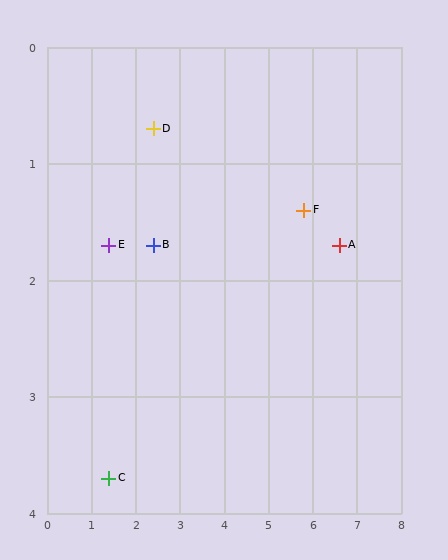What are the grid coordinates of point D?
Point D is at approximately (2.4, 0.7).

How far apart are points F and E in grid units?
Points F and E are about 4.4 grid units apart.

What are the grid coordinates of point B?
Point B is at approximately (2.4, 1.7).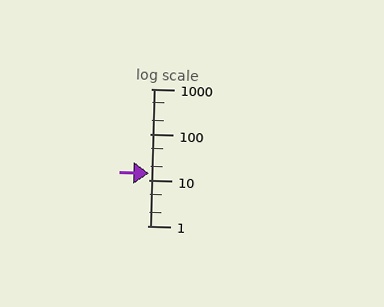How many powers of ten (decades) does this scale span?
The scale spans 3 decades, from 1 to 1000.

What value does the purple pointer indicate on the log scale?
The pointer indicates approximately 14.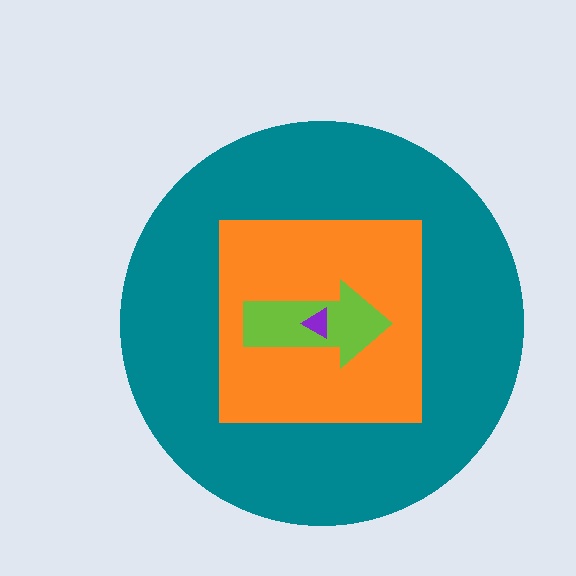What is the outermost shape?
The teal circle.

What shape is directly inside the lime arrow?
The purple triangle.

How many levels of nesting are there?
4.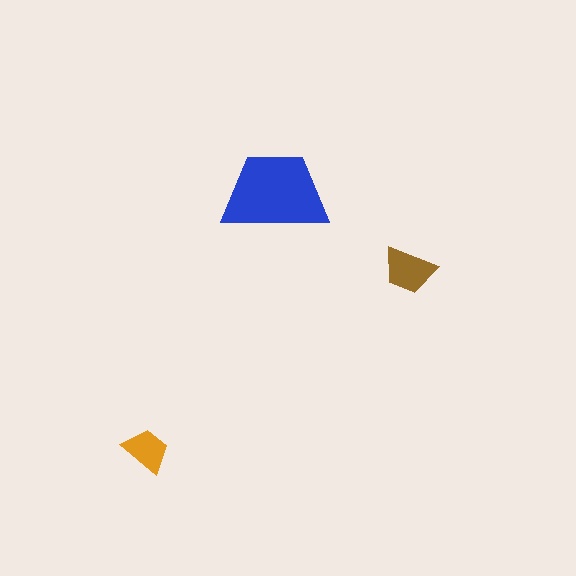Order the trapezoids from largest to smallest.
the blue one, the brown one, the orange one.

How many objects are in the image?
There are 3 objects in the image.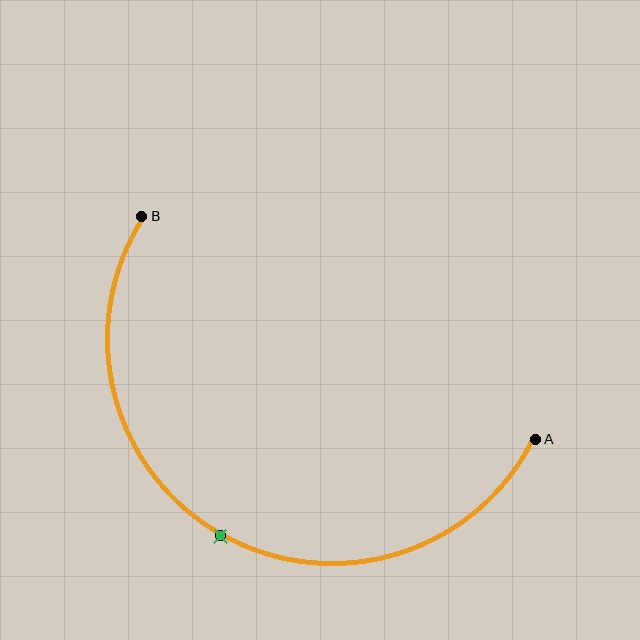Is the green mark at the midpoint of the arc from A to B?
Yes. The green mark lies on the arc at equal arc-length from both A and B — it is the arc midpoint.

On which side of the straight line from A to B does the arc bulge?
The arc bulges below the straight line connecting A and B.